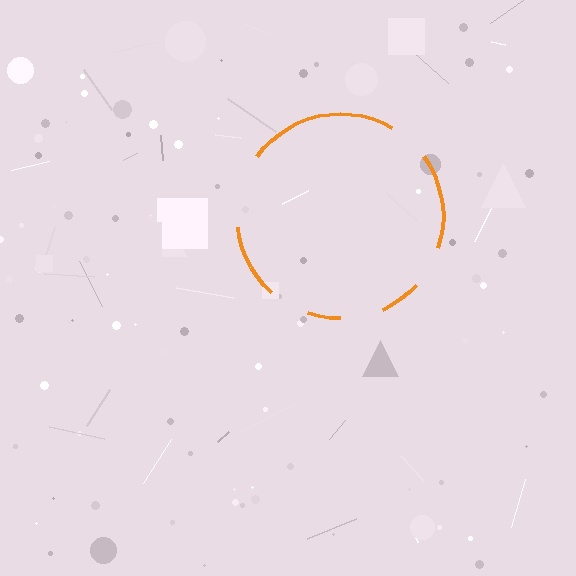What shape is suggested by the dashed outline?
The dashed outline suggests a circle.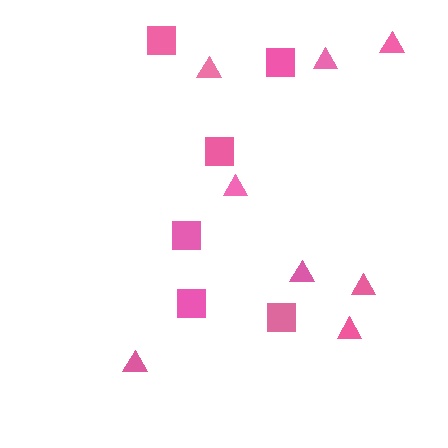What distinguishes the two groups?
There are 2 groups: one group of triangles (8) and one group of squares (6).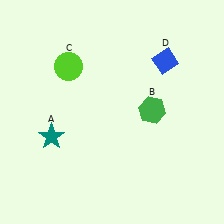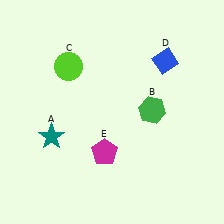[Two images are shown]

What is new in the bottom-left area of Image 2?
A magenta pentagon (E) was added in the bottom-left area of Image 2.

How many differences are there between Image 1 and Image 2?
There is 1 difference between the two images.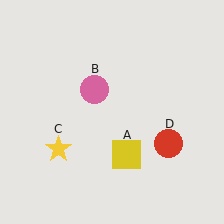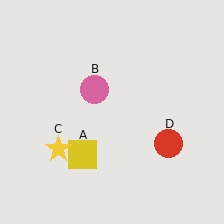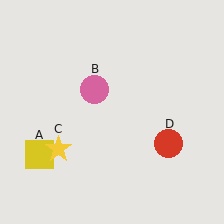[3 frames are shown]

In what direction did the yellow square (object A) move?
The yellow square (object A) moved left.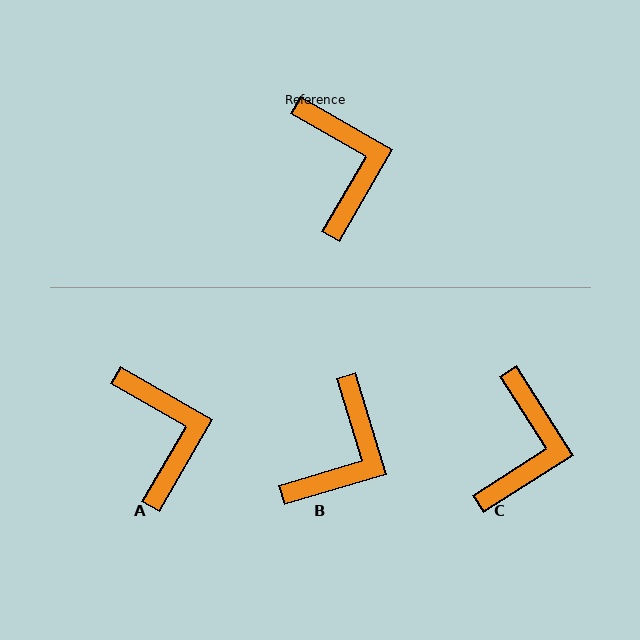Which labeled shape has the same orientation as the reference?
A.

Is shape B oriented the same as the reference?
No, it is off by about 43 degrees.